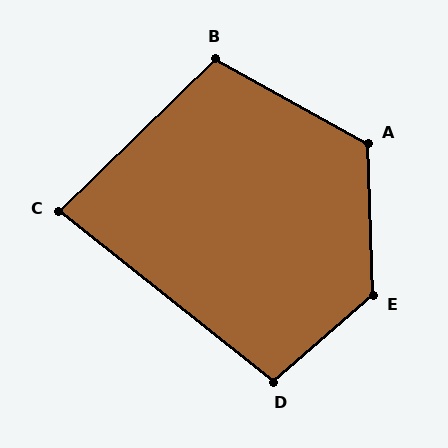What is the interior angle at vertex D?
Approximately 101 degrees (obtuse).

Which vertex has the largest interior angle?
E, at approximately 129 degrees.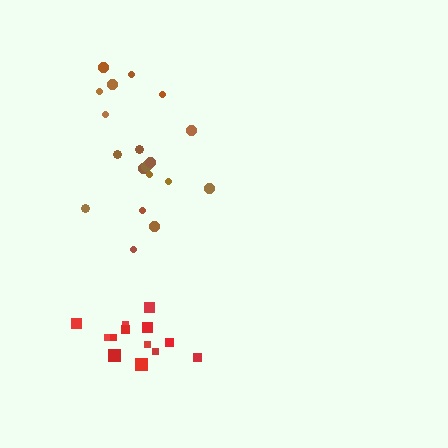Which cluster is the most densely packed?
Red.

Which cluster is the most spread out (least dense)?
Brown.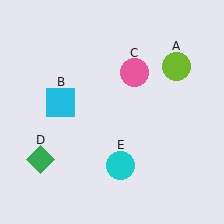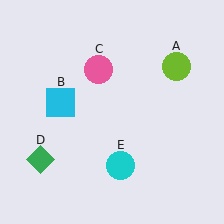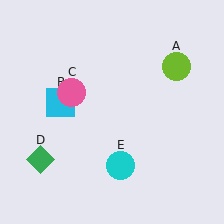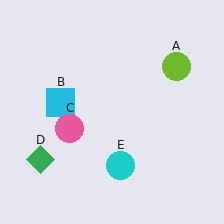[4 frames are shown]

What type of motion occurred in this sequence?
The pink circle (object C) rotated counterclockwise around the center of the scene.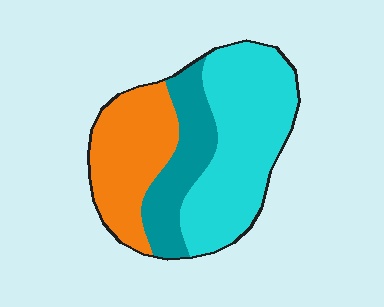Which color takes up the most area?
Cyan, at roughly 45%.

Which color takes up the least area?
Teal, at roughly 20%.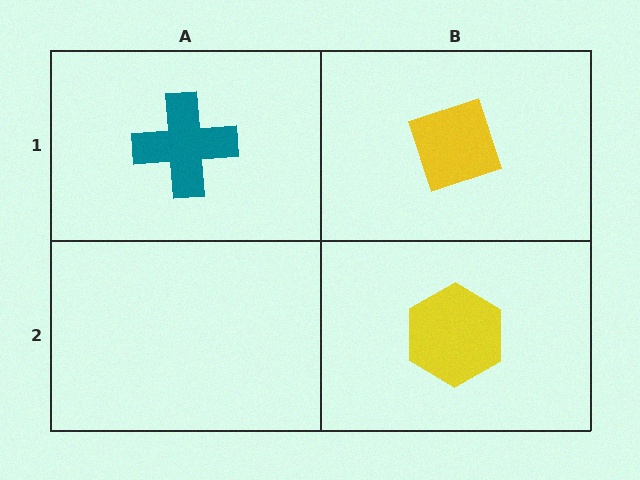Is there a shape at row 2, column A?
No, that cell is empty.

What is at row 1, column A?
A teal cross.